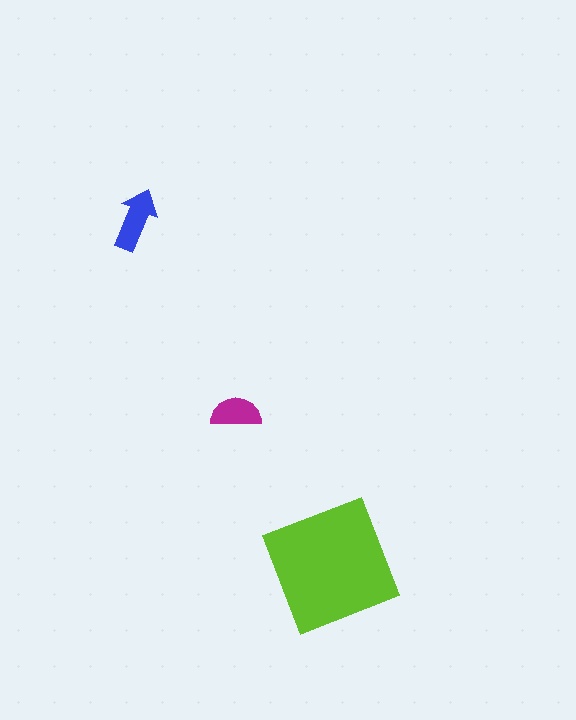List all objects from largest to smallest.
The lime square, the blue arrow, the magenta semicircle.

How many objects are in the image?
There are 3 objects in the image.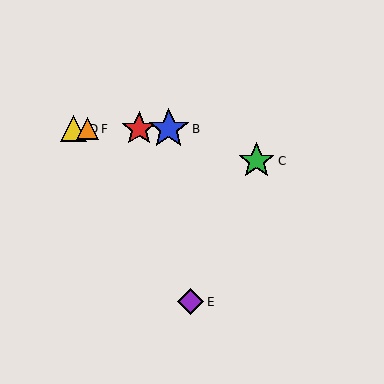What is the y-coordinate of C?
Object C is at y≈161.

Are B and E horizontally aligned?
No, B is at y≈129 and E is at y≈302.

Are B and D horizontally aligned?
Yes, both are at y≈129.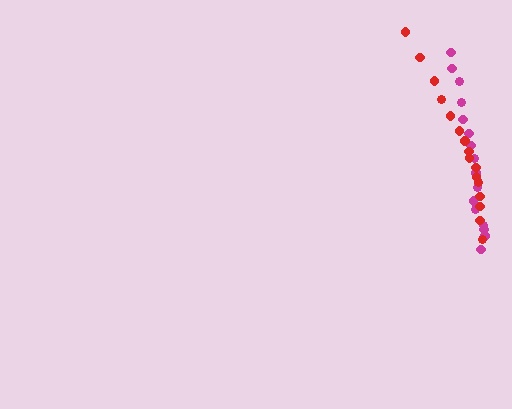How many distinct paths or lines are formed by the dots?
There are 2 distinct paths.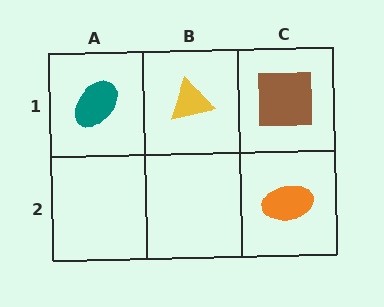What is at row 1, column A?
A teal ellipse.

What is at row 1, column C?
A brown square.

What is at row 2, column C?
An orange ellipse.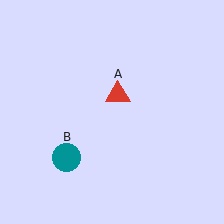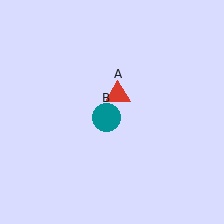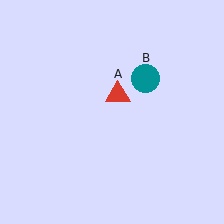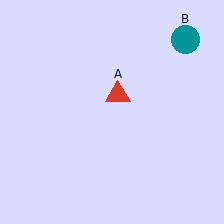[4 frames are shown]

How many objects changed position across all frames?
1 object changed position: teal circle (object B).